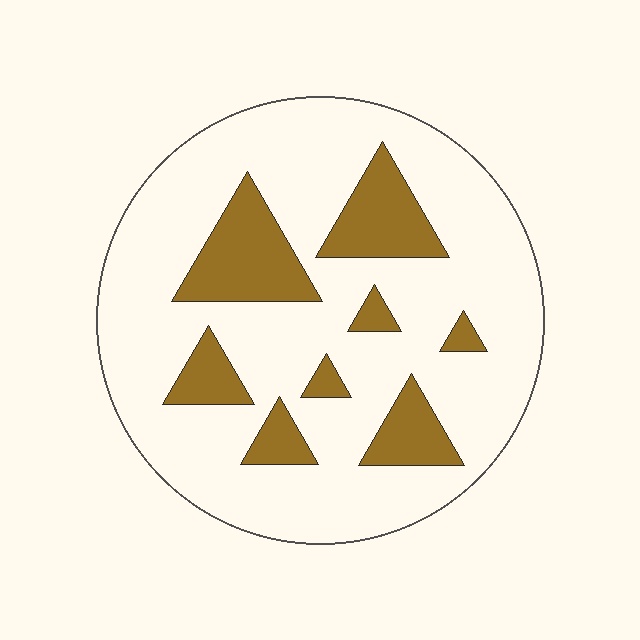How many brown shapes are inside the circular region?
8.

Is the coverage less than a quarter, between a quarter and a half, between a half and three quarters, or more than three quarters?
Less than a quarter.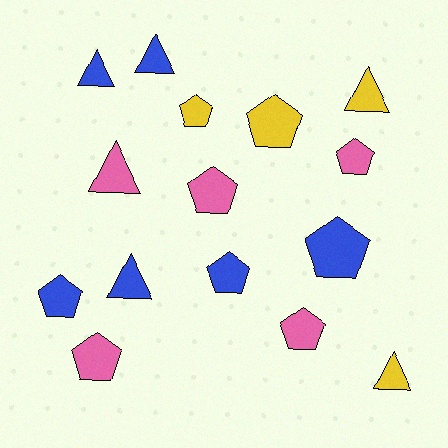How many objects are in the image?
There are 15 objects.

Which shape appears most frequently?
Pentagon, with 9 objects.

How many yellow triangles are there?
There are 2 yellow triangles.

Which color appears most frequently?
Blue, with 6 objects.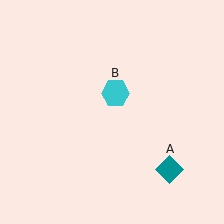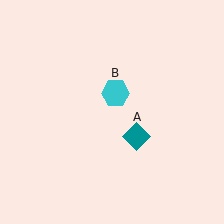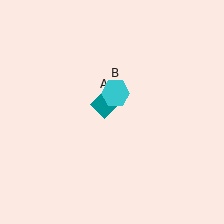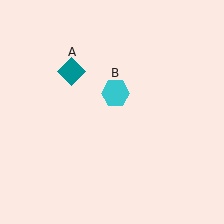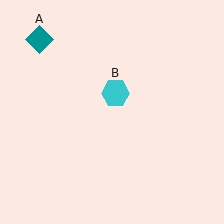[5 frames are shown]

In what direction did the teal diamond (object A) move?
The teal diamond (object A) moved up and to the left.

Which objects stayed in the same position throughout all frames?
Cyan hexagon (object B) remained stationary.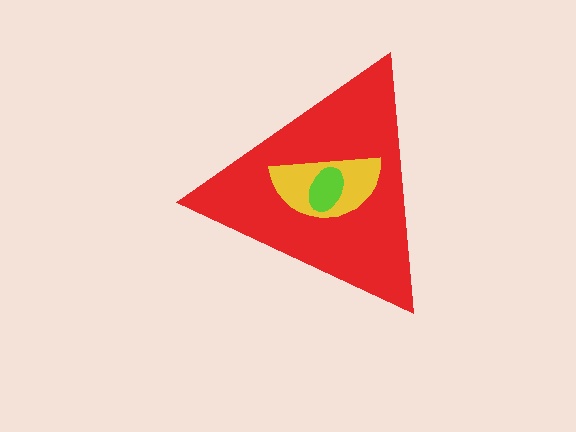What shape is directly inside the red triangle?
The yellow semicircle.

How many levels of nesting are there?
3.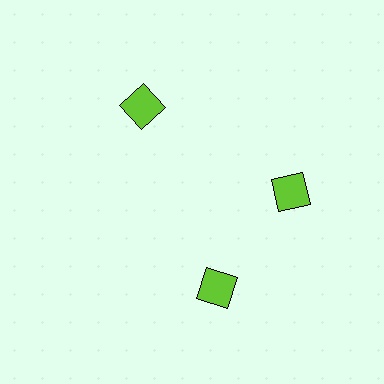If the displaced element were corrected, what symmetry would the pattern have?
It would have 3-fold rotational symmetry — the pattern would map onto itself every 120 degrees.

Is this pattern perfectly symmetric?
No. The 3 lime squares are arranged in a ring, but one element near the 7 o'clock position is rotated out of alignment along the ring, breaking the 3-fold rotational symmetry.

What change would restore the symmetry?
The symmetry would be restored by rotating it back into even spacing with its neighbors so that all 3 squares sit at equal angles and equal distance from the center.